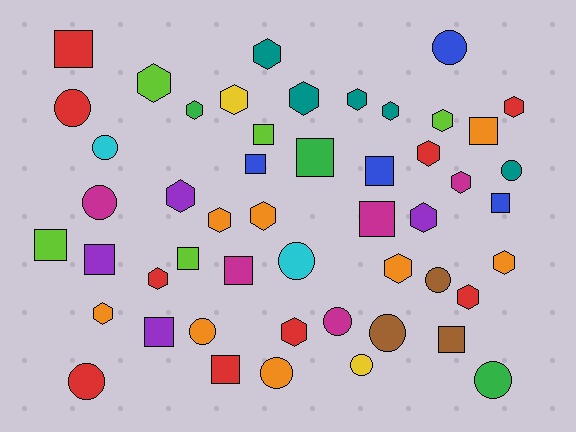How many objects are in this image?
There are 50 objects.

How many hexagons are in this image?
There are 21 hexagons.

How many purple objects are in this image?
There are 4 purple objects.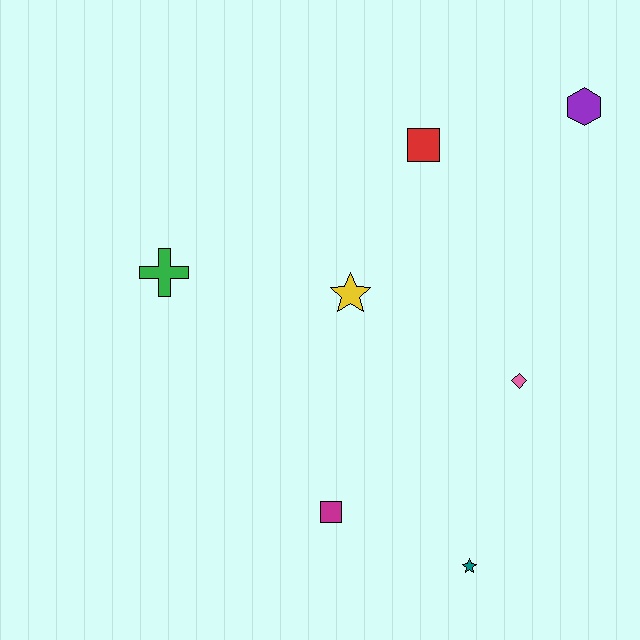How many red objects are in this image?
There is 1 red object.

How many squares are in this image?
There are 2 squares.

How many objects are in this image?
There are 7 objects.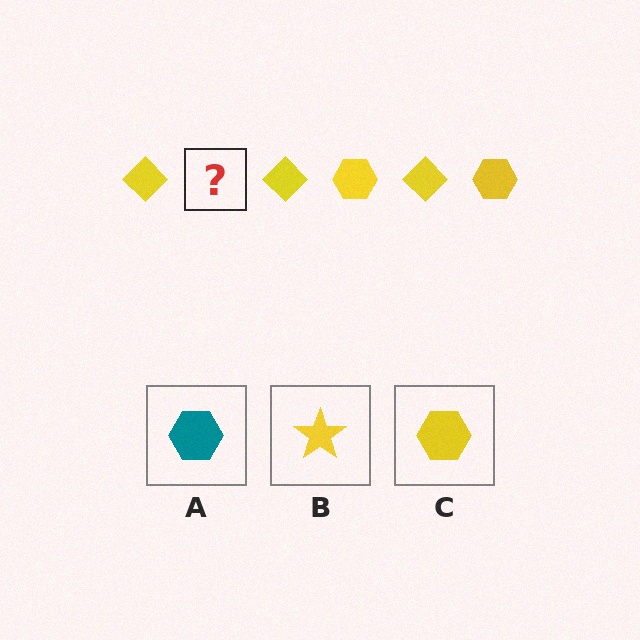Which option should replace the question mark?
Option C.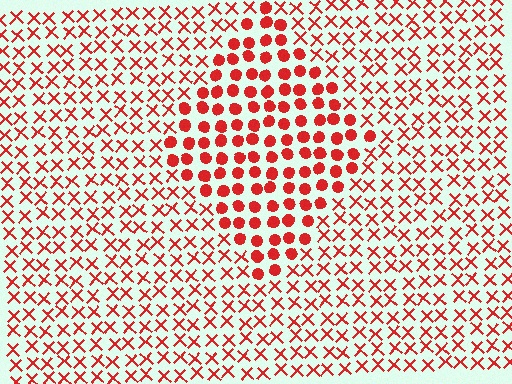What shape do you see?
I see a diamond.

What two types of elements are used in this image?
The image uses circles inside the diamond region and X marks outside it.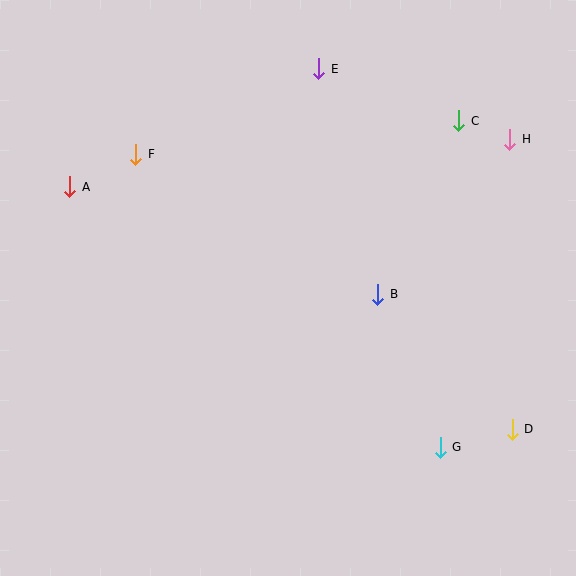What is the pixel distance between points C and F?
The distance between C and F is 325 pixels.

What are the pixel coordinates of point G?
Point G is at (440, 447).